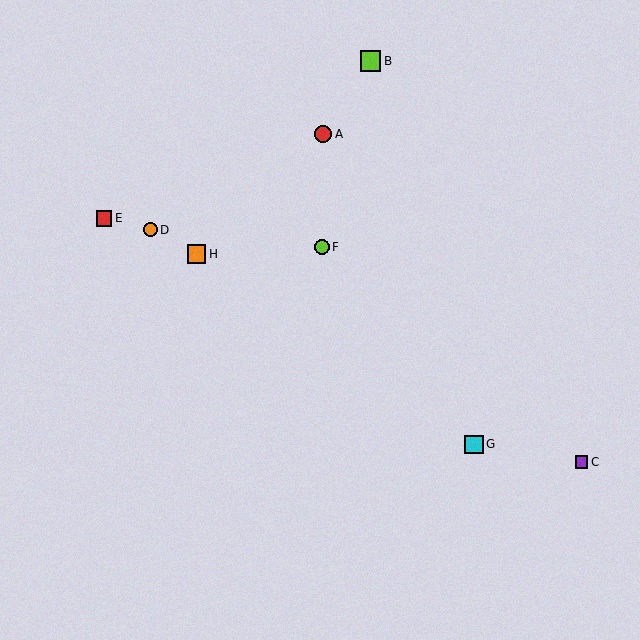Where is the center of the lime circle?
The center of the lime circle is at (322, 247).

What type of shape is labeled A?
Shape A is a red circle.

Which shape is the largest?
The lime square (labeled B) is the largest.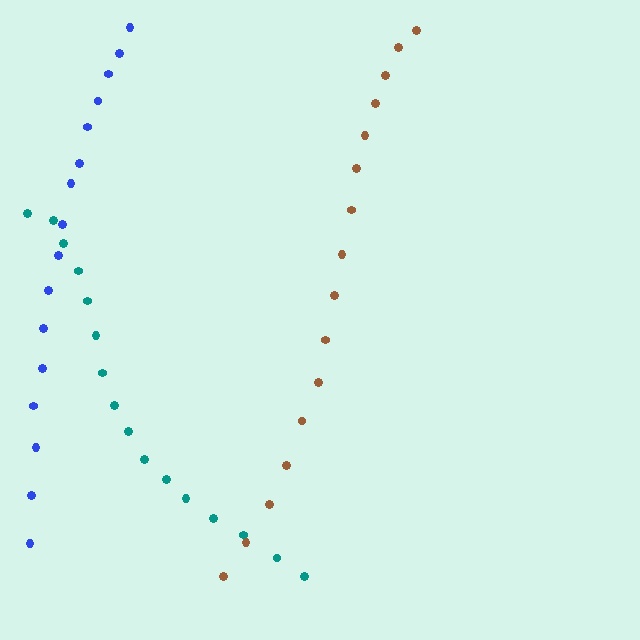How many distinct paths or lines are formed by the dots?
There are 3 distinct paths.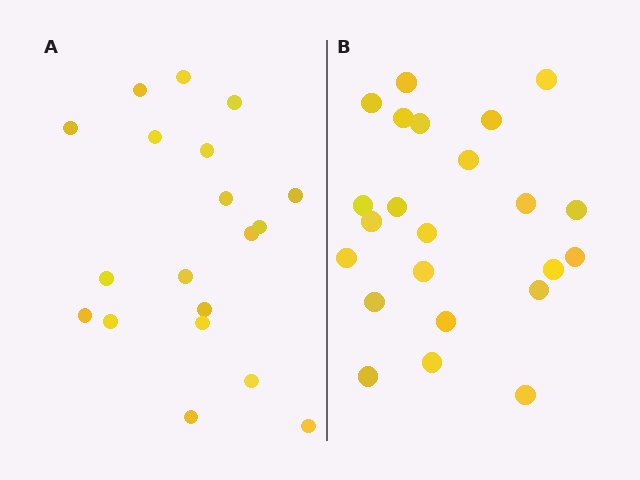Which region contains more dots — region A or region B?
Region B (the right region) has more dots.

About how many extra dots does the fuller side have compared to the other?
Region B has about 4 more dots than region A.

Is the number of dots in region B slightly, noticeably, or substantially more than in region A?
Region B has only slightly more — the two regions are fairly close. The ratio is roughly 1.2 to 1.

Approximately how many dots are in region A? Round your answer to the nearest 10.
About 20 dots. (The exact count is 19, which rounds to 20.)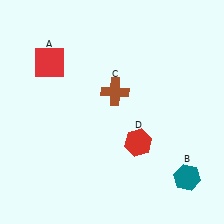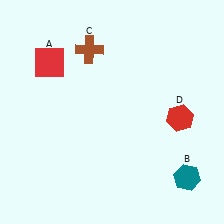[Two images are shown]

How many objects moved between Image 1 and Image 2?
2 objects moved between the two images.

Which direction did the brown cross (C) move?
The brown cross (C) moved up.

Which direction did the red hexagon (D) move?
The red hexagon (D) moved right.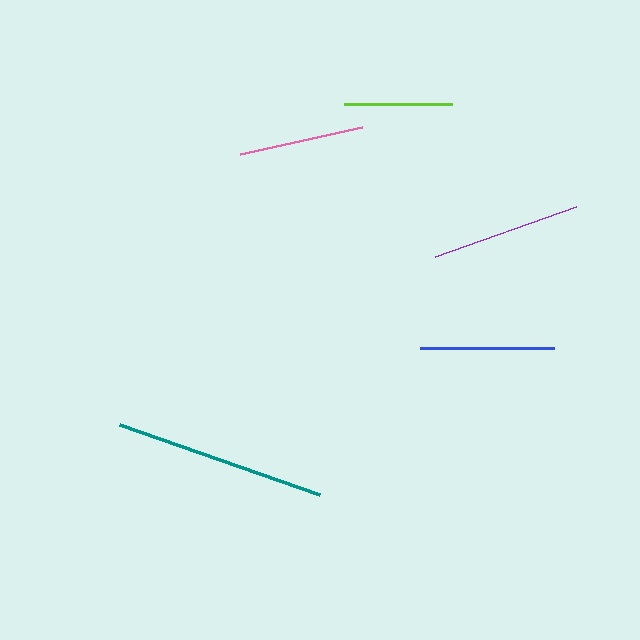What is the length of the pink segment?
The pink segment is approximately 124 pixels long.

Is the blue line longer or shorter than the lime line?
The blue line is longer than the lime line.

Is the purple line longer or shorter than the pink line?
The purple line is longer than the pink line.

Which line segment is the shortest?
The lime line is the shortest at approximately 108 pixels.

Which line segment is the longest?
The teal line is the longest at approximately 212 pixels.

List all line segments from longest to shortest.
From longest to shortest: teal, purple, blue, pink, lime.